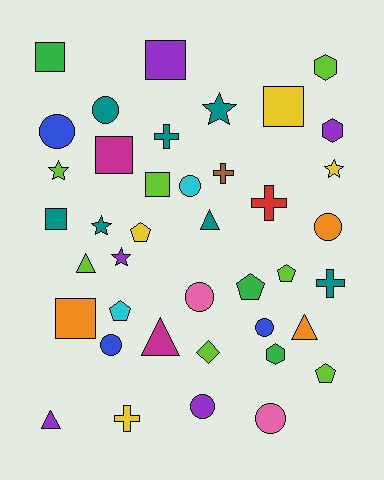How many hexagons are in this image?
There are 3 hexagons.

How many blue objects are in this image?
There are 3 blue objects.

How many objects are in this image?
There are 40 objects.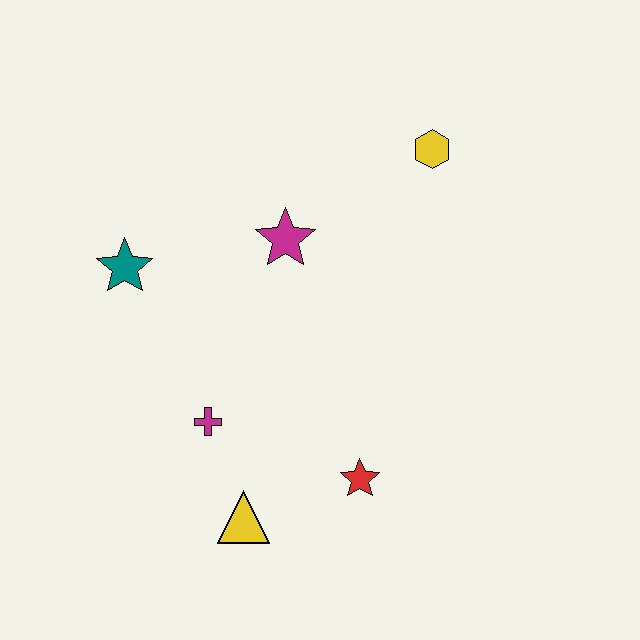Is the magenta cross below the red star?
No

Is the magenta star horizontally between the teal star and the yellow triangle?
No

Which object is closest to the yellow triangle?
The magenta cross is closest to the yellow triangle.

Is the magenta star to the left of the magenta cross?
No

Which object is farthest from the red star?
The yellow hexagon is farthest from the red star.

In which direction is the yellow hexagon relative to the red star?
The yellow hexagon is above the red star.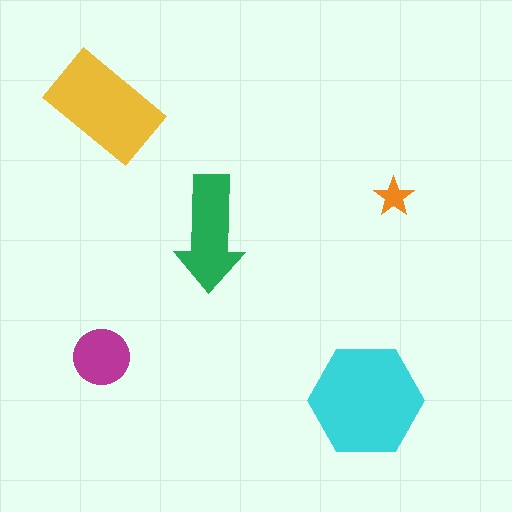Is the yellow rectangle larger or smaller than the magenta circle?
Larger.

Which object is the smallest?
The orange star.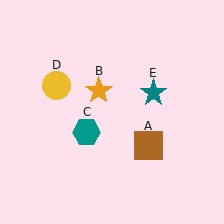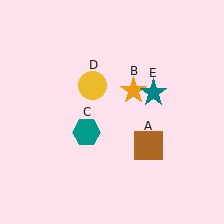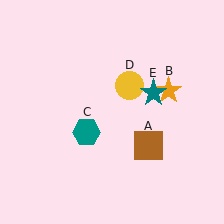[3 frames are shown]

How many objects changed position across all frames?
2 objects changed position: orange star (object B), yellow circle (object D).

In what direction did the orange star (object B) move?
The orange star (object B) moved right.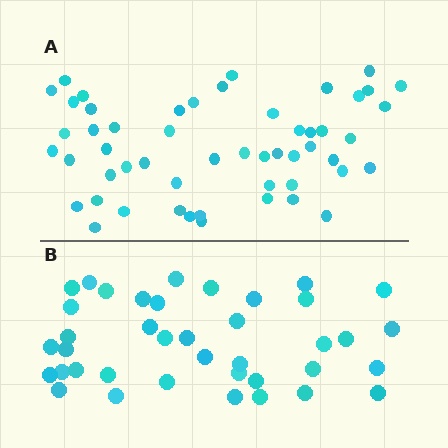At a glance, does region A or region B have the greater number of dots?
Region A (the top region) has more dots.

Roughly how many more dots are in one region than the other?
Region A has approximately 15 more dots than region B.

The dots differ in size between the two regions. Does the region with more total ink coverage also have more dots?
No. Region B has more total ink coverage because its dots are larger, but region A actually contains more individual dots. Total area can be misleading — the number of items is what matters here.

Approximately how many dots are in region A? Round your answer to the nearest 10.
About 50 dots. (The exact count is 53, which rounds to 50.)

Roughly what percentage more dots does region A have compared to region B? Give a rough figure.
About 35% more.